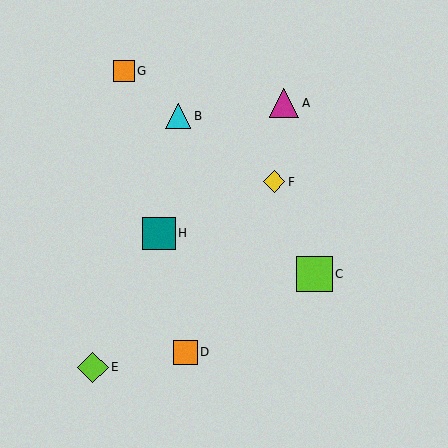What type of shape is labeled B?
Shape B is a cyan triangle.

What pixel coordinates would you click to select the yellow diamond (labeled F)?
Click at (274, 182) to select the yellow diamond F.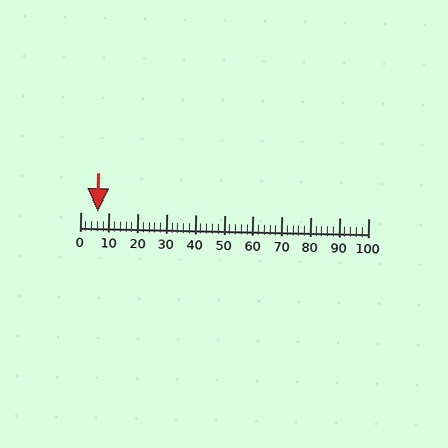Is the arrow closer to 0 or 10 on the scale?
The arrow is closer to 10.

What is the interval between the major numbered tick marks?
The major tick marks are spaced 10 units apart.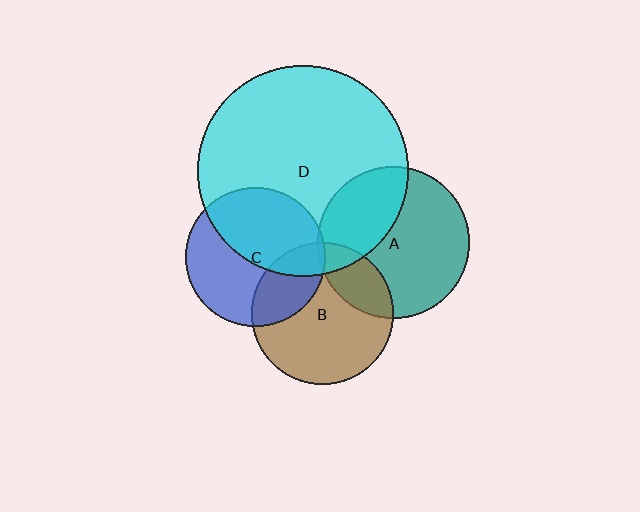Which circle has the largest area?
Circle D (cyan).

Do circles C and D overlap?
Yes.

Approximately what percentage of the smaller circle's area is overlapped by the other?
Approximately 50%.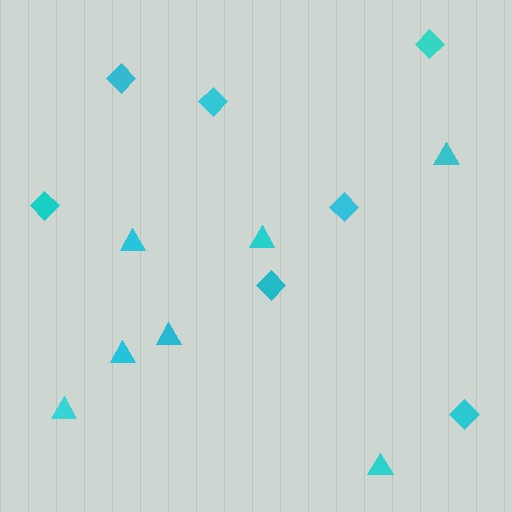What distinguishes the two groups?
There are 2 groups: one group of triangles (7) and one group of diamonds (7).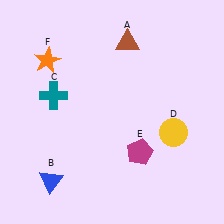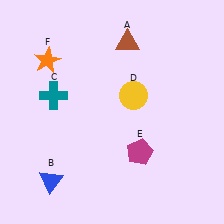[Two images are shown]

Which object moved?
The yellow circle (D) moved left.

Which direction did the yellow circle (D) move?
The yellow circle (D) moved left.